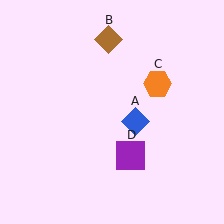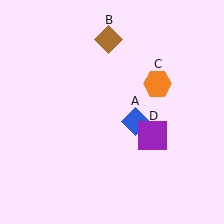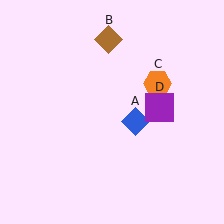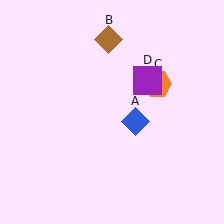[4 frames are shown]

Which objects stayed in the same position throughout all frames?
Blue diamond (object A) and brown diamond (object B) and orange hexagon (object C) remained stationary.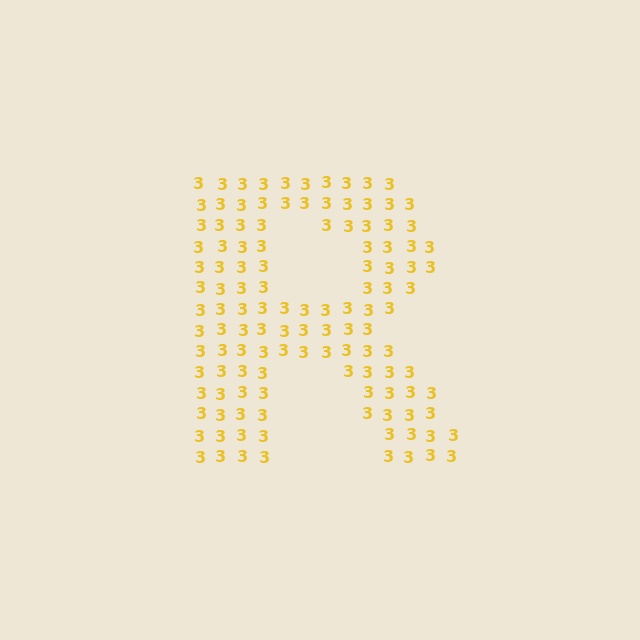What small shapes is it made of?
It is made of small digit 3's.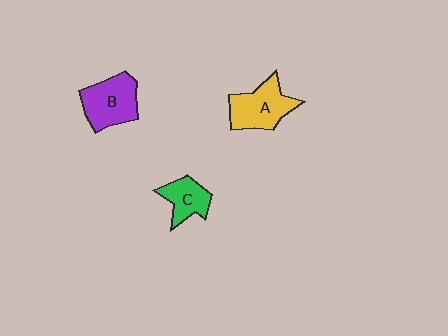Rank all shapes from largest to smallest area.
From largest to smallest: B (purple), A (yellow), C (green).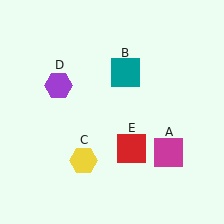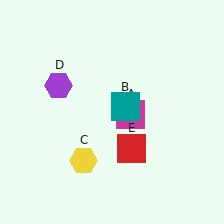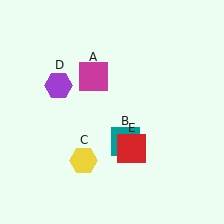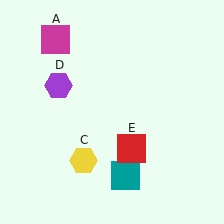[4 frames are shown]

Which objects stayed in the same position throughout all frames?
Yellow hexagon (object C) and purple hexagon (object D) and red square (object E) remained stationary.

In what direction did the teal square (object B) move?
The teal square (object B) moved down.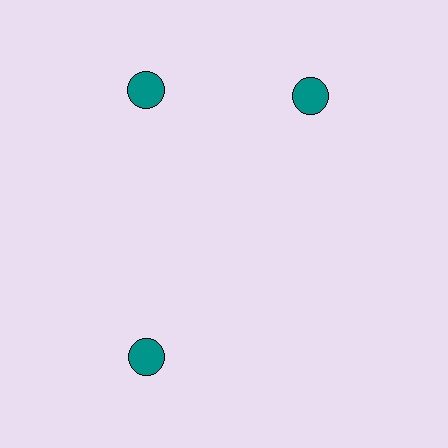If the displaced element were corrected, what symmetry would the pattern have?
It would have 3-fold rotational symmetry — the pattern would map onto itself every 120 degrees.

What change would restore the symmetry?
The symmetry would be restored by rotating it back into even spacing with its neighbors so that all 3 circles sit at equal angles and equal distance from the center.